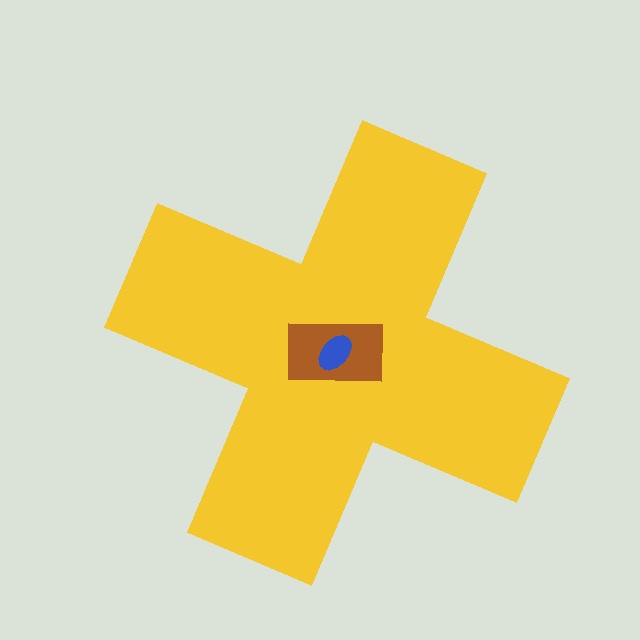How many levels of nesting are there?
3.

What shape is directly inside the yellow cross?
The brown rectangle.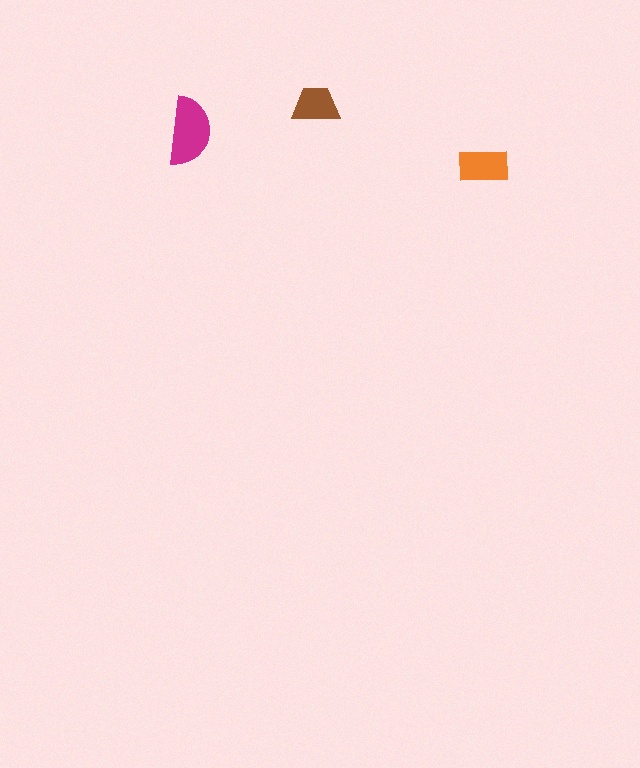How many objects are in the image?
There are 3 objects in the image.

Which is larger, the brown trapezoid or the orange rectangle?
The orange rectangle.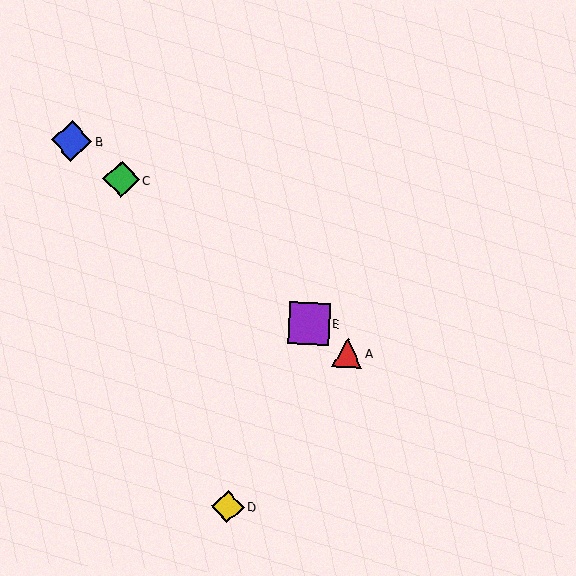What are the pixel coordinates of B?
Object B is at (72, 141).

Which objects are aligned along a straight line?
Objects A, B, C, E are aligned along a straight line.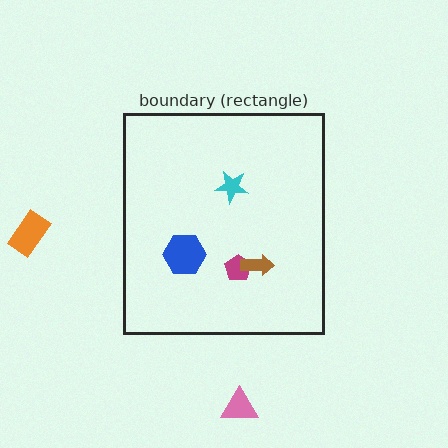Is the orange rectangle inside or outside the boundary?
Outside.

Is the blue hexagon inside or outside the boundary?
Inside.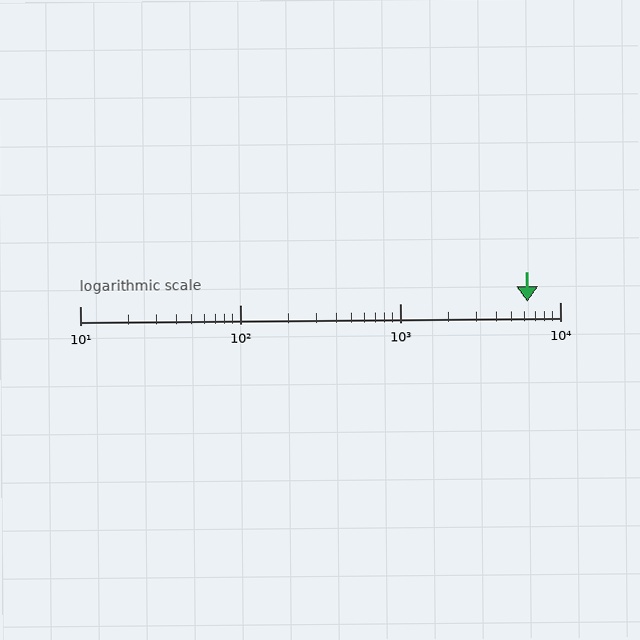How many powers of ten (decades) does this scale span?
The scale spans 3 decades, from 10 to 10000.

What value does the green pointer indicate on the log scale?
The pointer indicates approximately 6300.